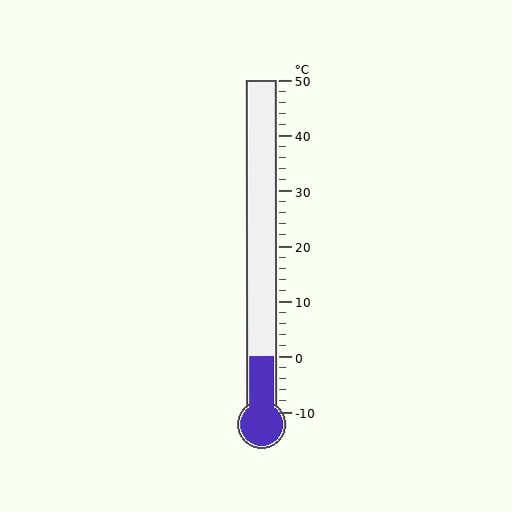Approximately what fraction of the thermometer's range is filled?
The thermometer is filled to approximately 15% of its range.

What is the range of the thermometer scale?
The thermometer scale ranges from -10°C to 50°C.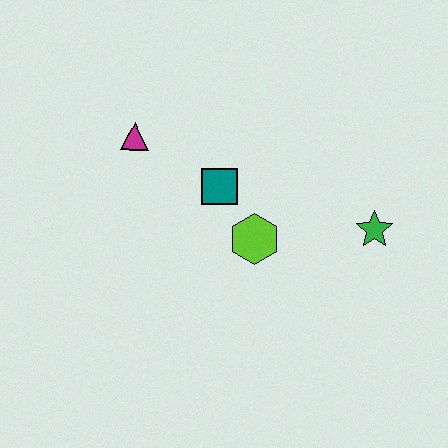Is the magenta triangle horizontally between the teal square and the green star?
No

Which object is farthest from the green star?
The magenta triangle is farthest from the green star.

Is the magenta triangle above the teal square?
Yes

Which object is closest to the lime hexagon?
The teal square is closest to the lime hexagon.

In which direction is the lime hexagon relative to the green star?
The lime hexagon is to the left of the green star.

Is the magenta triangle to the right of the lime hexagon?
No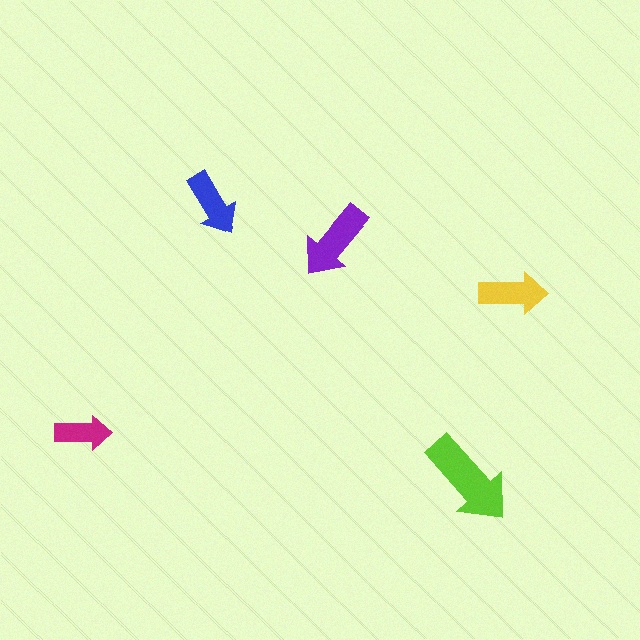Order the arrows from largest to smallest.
the lime one, the purple one, the yellow one, the blue one, the magenta one.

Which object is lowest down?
The lime arrow is bottommost.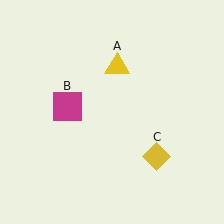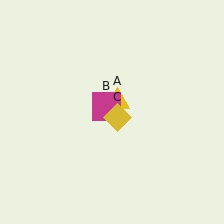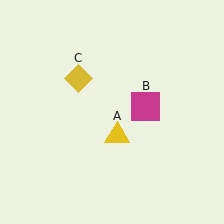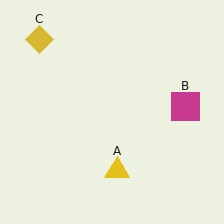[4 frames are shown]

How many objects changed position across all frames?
3 objects changed position: yellow triangle (object A), magenta square (object B), yellow diamond (object C).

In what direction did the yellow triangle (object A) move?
The yellow triangle (object A) moved down.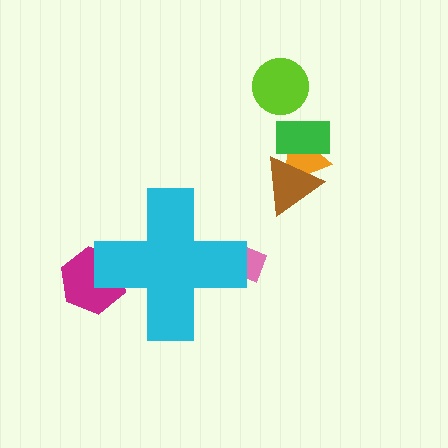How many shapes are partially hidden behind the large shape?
2 shapes are partially hidden.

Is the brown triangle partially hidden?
No, the brown triangle is fully visible.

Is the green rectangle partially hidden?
No, the green rectangle is fully visible.